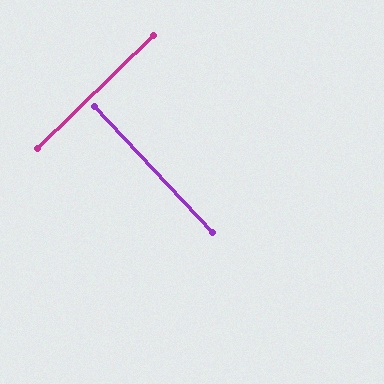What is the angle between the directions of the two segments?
Approximately 89 degrees.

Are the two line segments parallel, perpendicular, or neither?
Perpendicular — they meet at approximately 89°.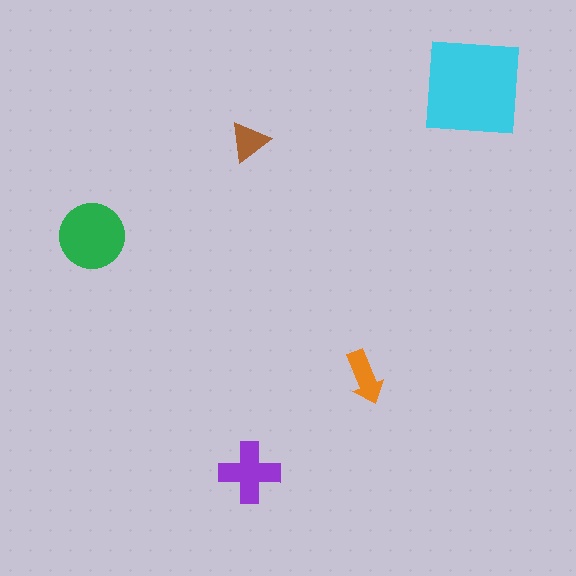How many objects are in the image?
There are 5 objects in the image.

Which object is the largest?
The cyan square.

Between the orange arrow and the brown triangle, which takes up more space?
The orange arrow.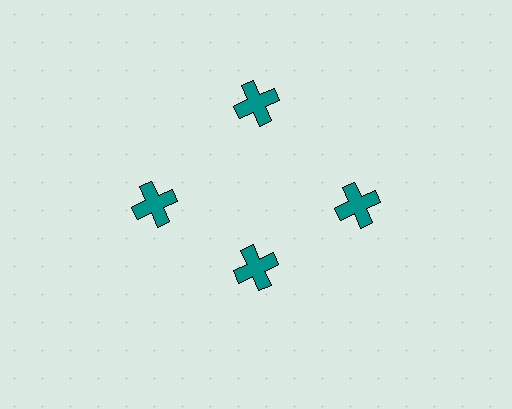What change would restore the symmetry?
The symmetry would be restored by moving it outward, back onto the ring so that all 4 crosses sit at equal angles and equal distance from the center.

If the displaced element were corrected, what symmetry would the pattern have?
It would have 4-fold rotational symmetry — the pattern would map onto itself every 90 degrees.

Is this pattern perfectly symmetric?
No. The 4 teal crosses are arranged in a ring, but one element near the 6 o'clock position is pulled inward toward the center, breaking the 4-fold rotational symmetry.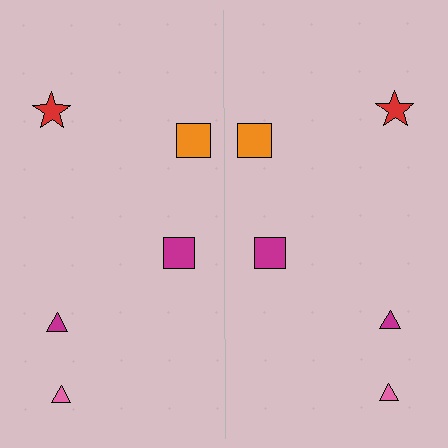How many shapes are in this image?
There are 10 shapes in this image.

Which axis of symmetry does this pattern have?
The pattern has a vertical axis of symmetry running through the center of the image.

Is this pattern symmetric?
Yes, this pattern has bilateral (reflection) symmetry.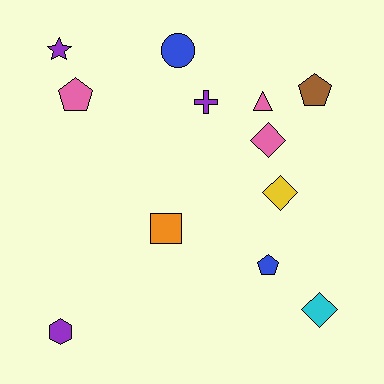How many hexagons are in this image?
There is 1 hexagon.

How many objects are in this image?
There are 12 objects.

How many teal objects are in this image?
There are no teal objects.